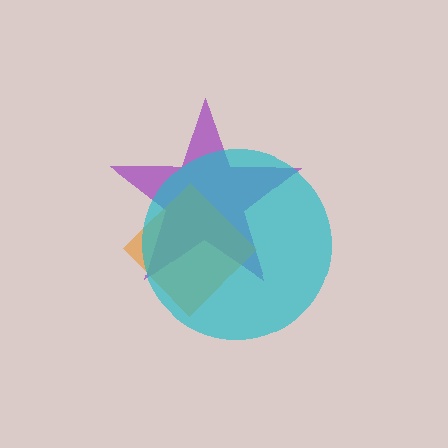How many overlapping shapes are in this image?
There are 3 overlapping shapes in the image.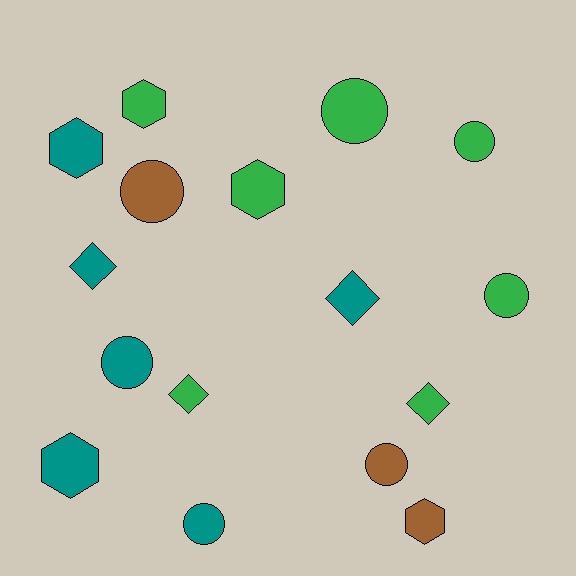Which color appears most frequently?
Green, with 7 objects.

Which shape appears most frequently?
Circle, with 7 objects.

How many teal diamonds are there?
There are 2 teal diamonds.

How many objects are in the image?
There are 16 objects.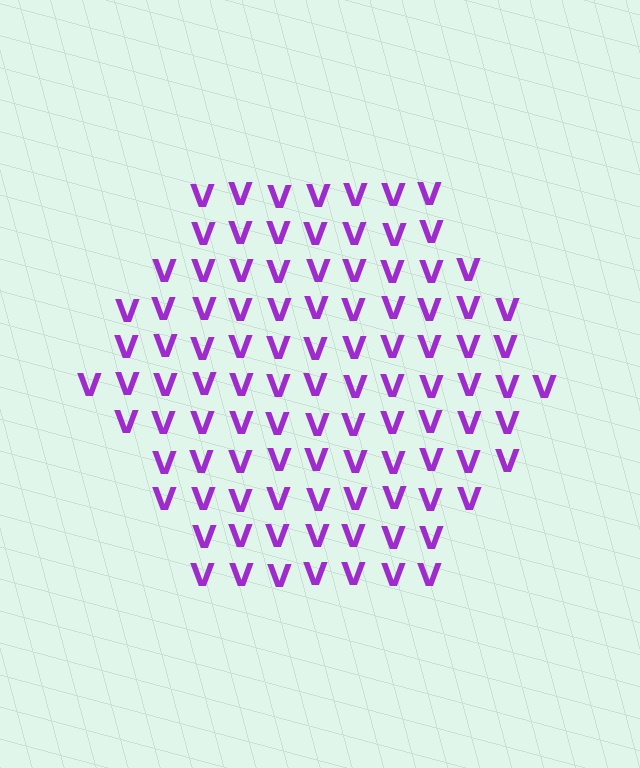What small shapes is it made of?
It is made of small letter V's.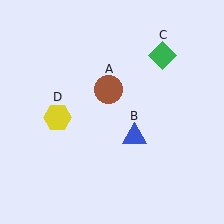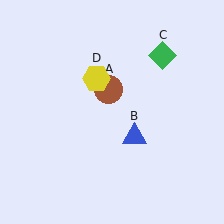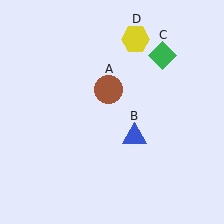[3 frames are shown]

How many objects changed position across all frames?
1 object changed position: yellow hexagon (object D).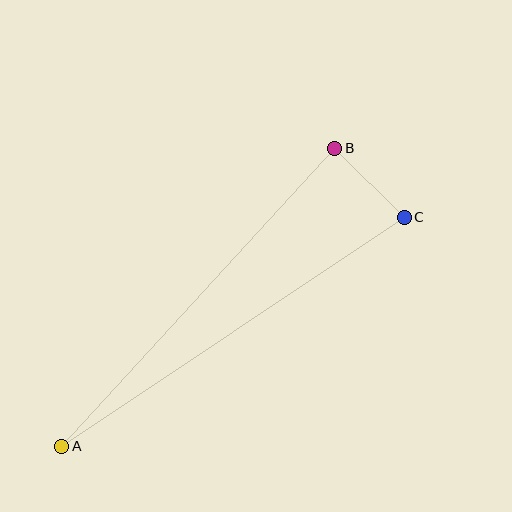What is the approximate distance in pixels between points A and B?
The distance between A and B is approximately 404 pixels.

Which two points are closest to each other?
Points B and C are closest to each other.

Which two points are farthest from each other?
Points A and C are farthest from each other.